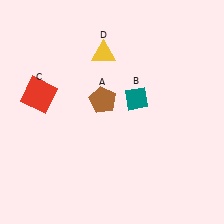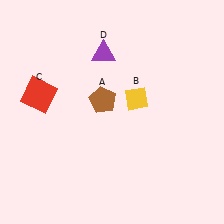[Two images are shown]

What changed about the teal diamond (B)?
In Image 1, B is teal. In Image 2, it changed to yellow.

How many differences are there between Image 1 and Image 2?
There are 2 differences between the two images.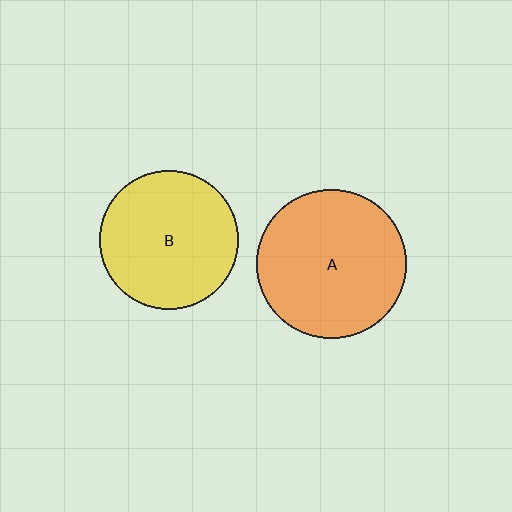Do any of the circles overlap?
No, none of the circles overlap.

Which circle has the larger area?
Circle A (orange).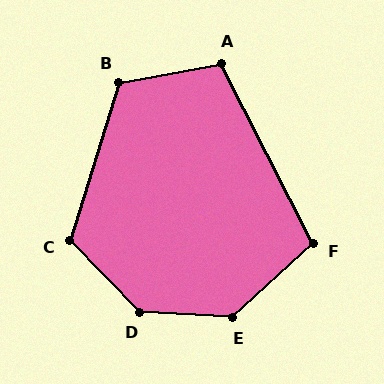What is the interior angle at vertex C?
Approximately 119 degrees (obtuse).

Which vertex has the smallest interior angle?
F, at approximately 105 degrees.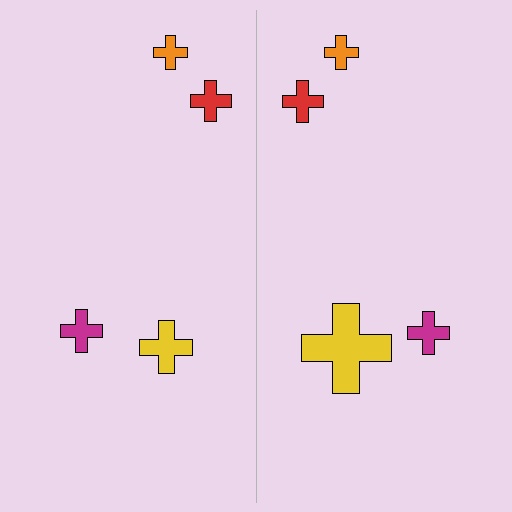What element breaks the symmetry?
The yellow cross on the right side has a different size than its mirror counterpart.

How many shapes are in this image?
There are 8 shapes in this image.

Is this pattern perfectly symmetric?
No, the pattern is not perfectly symmetric. The yellow cross on the right side has a different size than its mirror counterpart.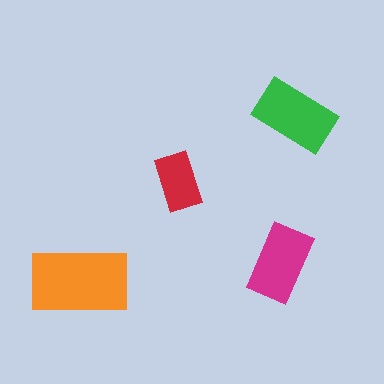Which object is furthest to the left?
The orange rectangle is leftmost.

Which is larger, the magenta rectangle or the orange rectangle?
The orange one.